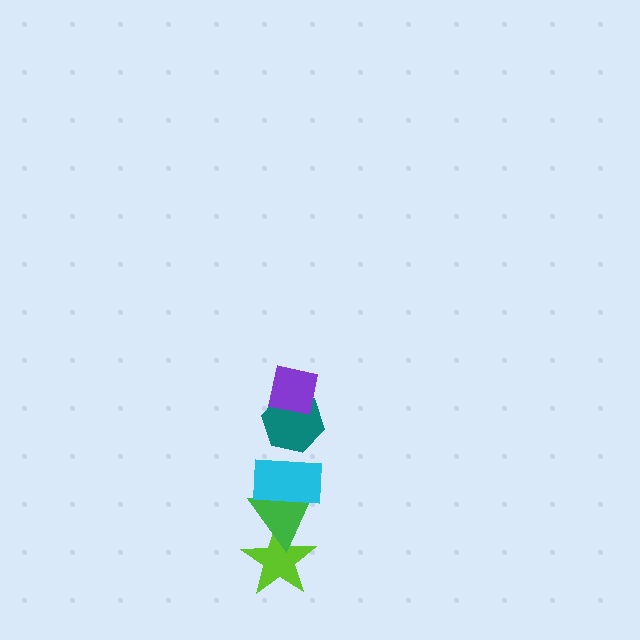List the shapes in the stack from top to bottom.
From top to bottom: the purple square, the teal hexagon, the cyan rectangle, the green triangle, the lime star.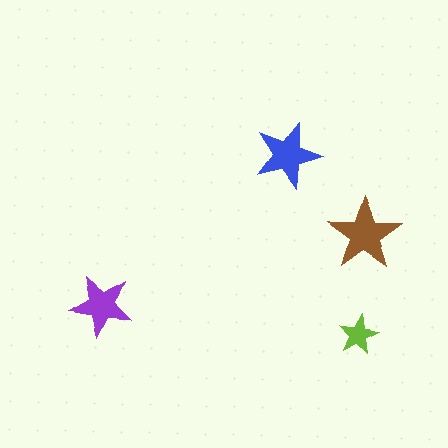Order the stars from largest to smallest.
the brown one, the blue one, the purple one, the lime one.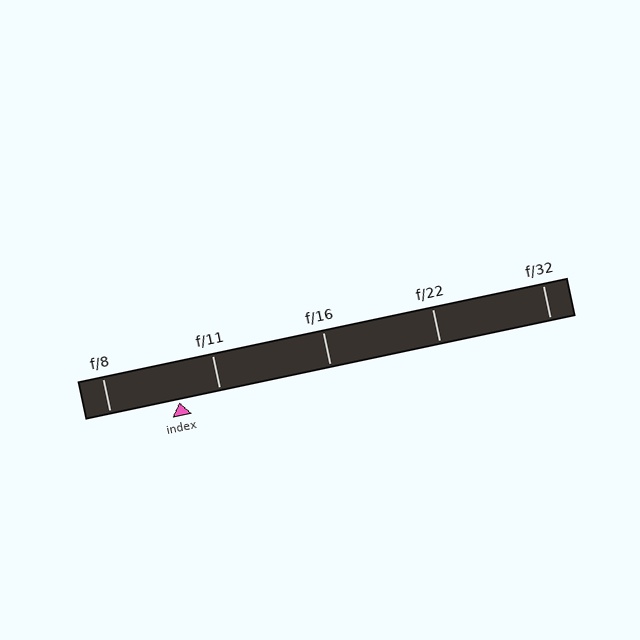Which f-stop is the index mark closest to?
The index mark is closest to f/11.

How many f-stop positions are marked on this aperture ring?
There are 5 f-stop positions marked.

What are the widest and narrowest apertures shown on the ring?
The widest aperture shown is f/8 and the narrowest is f/32.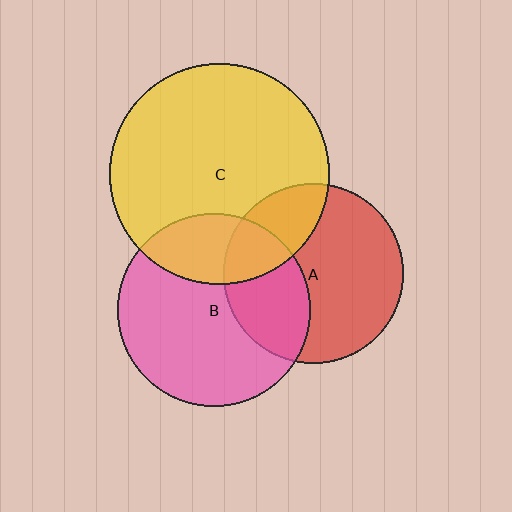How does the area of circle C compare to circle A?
Approximately 1.5 times.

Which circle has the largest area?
Circle C (yellow).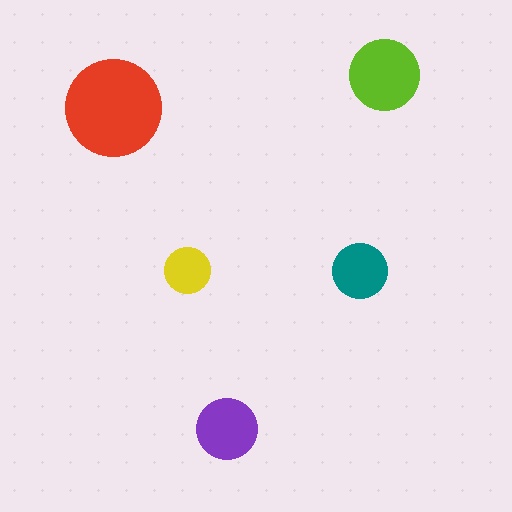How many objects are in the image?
There are 5 objects in the image.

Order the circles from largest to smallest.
the red one, the lime one, the purple one, the teal one, the yellow one.